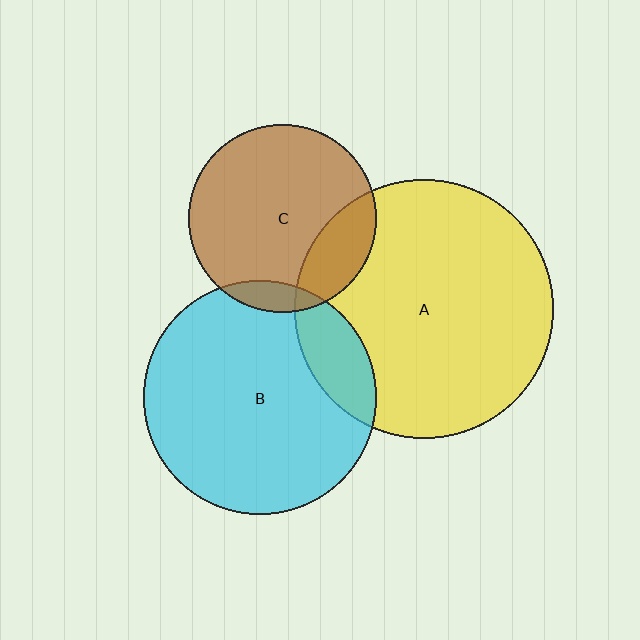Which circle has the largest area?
Circle A (yellow).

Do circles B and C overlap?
Yes.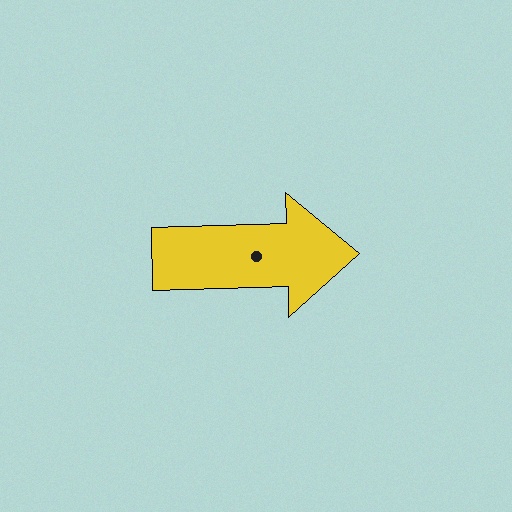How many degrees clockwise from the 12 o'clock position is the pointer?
Approximately 88 degrees.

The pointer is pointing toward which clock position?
Roughly 3 o'clock.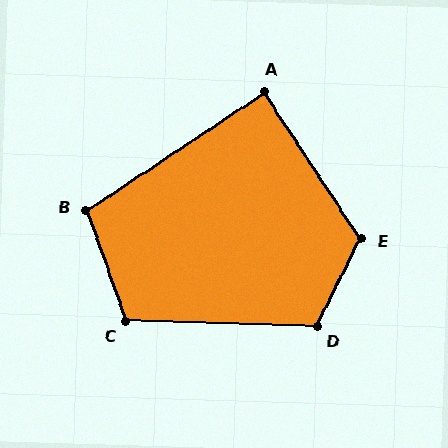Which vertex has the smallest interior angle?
A, at approximately 90 degrees.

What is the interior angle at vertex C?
Approximately 111 degrees (obtuse).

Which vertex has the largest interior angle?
E, at approximately 120 degrees.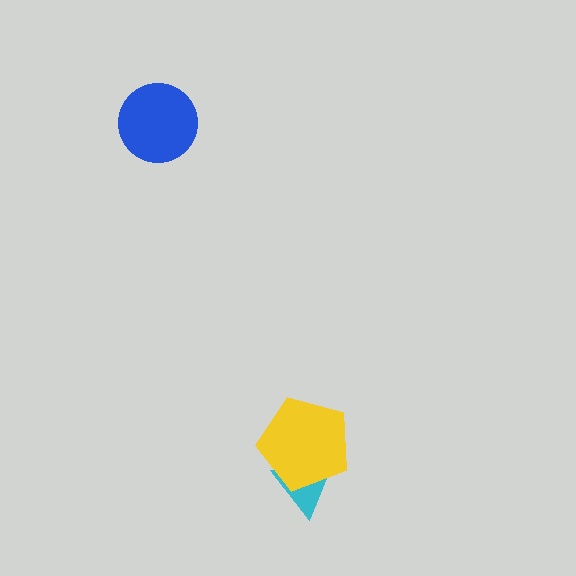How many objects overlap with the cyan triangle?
1 object overlaps with the cyan triangle.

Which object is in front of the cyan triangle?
The yellow pentagon is in front of the cyan triangle.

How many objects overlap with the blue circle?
0 objects overlap with the blue circle.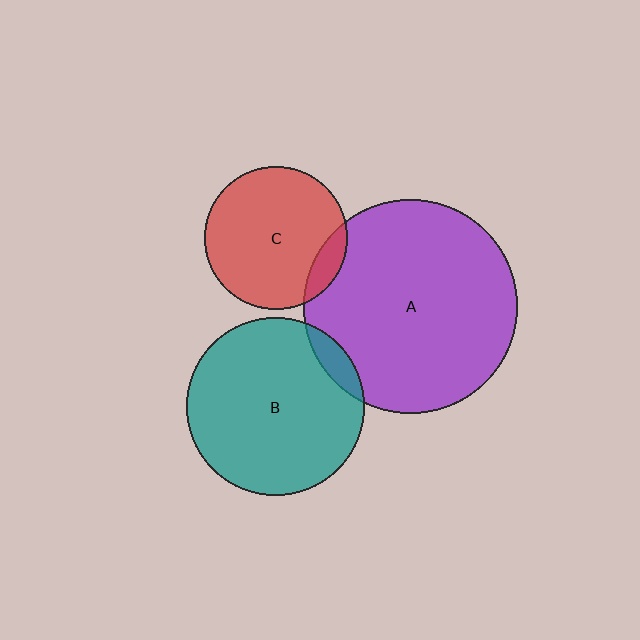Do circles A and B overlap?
Yes.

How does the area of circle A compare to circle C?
Approximately 2.2 times.